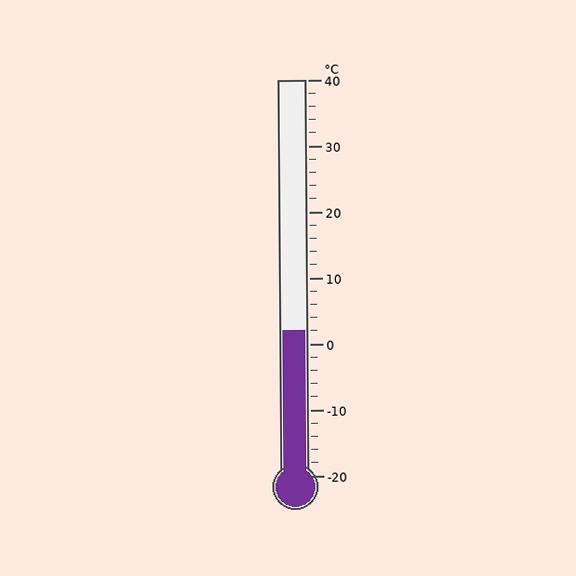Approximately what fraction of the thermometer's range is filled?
The thermometer is filled to approximately 35% of its range.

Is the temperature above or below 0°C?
The temperature is above 0°C.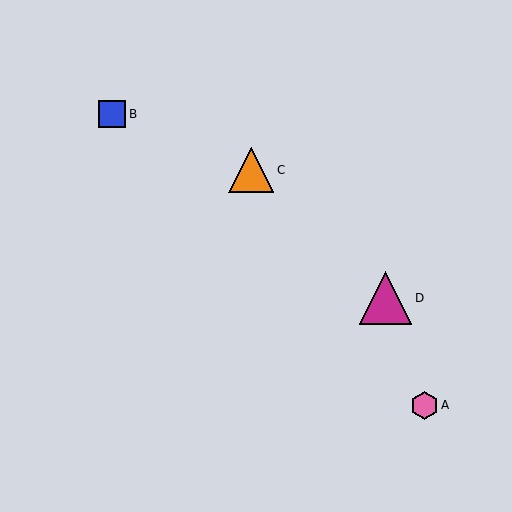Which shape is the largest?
The magenta triangle (labeled D) is the largest.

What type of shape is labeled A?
Shape A is a pink hexagon.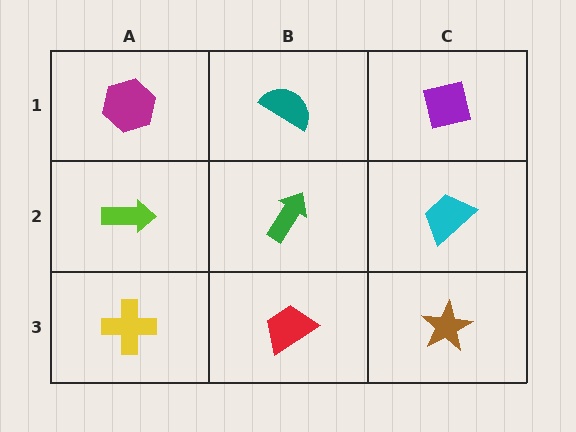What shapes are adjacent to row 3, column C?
A cyan trapezoid (row 2, column C), a red trapezoid (row 3, column B).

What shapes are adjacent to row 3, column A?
A lime arrow (row 2, column A), a red trapezoid (row 3, column B).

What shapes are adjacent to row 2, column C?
A purple square (row 1, column C), a brown star (row 3, column C), a green arrow (row 2, column B).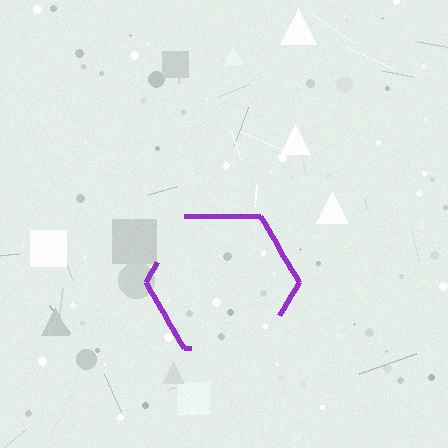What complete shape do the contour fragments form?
The contour fragments form a hexagon.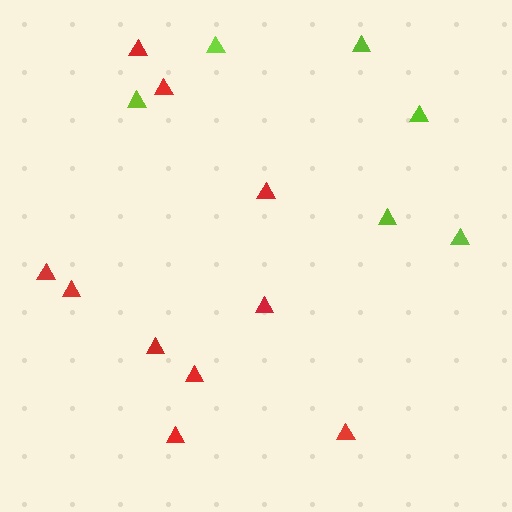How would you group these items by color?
There are 2 groups: one group of red triangles (10) and one group of lime triangles (6).